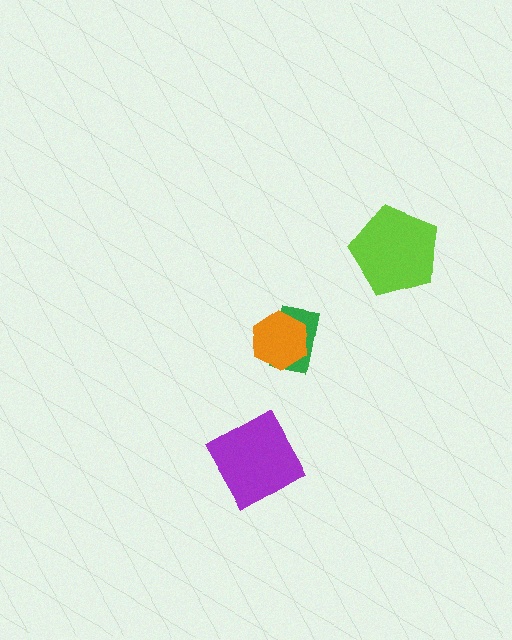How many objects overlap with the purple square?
0 objects overlap with the purple square.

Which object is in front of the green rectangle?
The orange hexagon is in front of the green rectangle.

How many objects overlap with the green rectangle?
1 object overlaps with the green rectangle.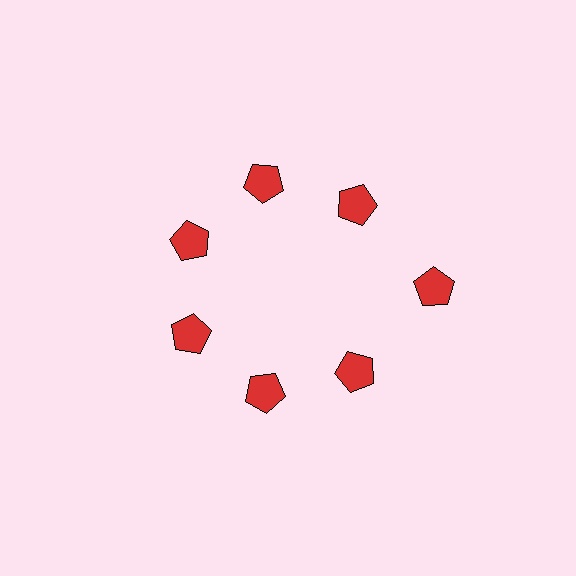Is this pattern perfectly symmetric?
No. The 7 red pentagons are arranged in a ring, but one element near the 3 o'clock position is pushed outward from the center, breaking the 7-fold rotational symmetry.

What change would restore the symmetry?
The symmetry would be restored by moving it inward, back onto the ring so that all 7 pentagons sit at equal angles and equal distance from the center.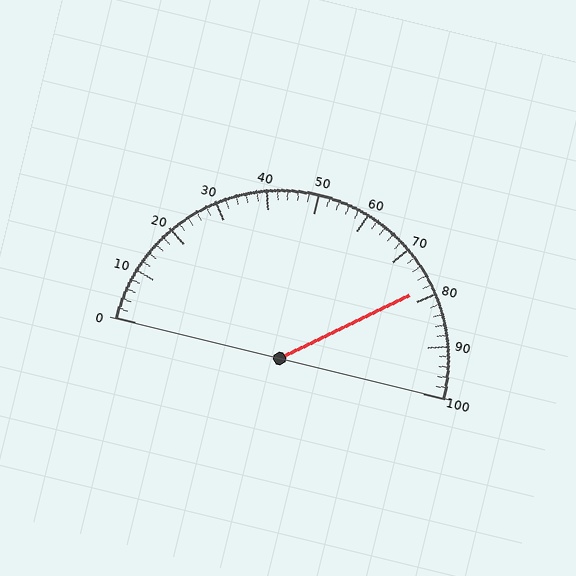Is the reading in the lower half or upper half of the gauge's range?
The reading is in the upper half of the range (0 to 100).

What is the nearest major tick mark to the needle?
The nearest major tick mark is 80.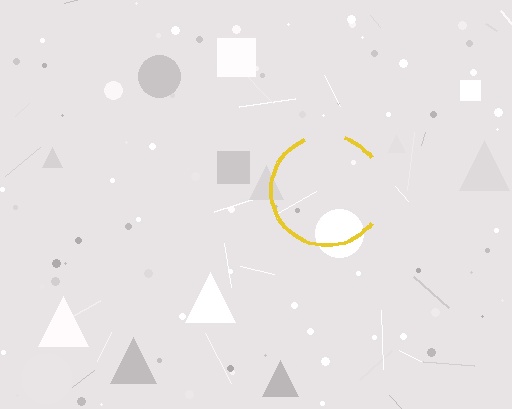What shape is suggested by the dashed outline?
The dashed outline suggests a circle.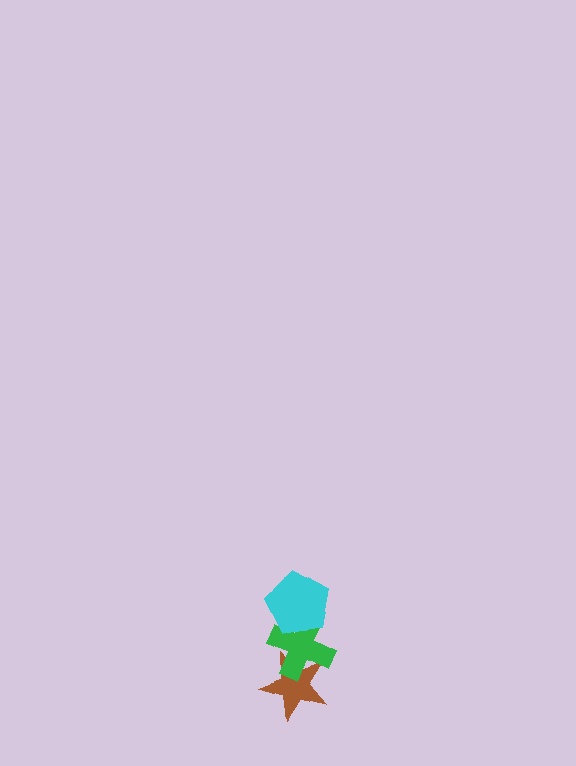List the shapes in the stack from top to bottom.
From top to bottom: the cyan pentagon, the green cross, the brown star.